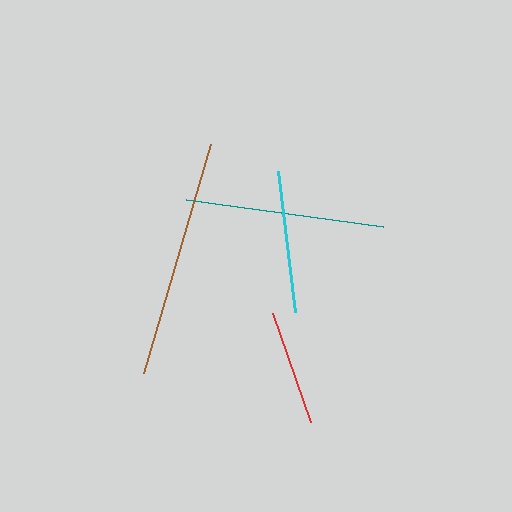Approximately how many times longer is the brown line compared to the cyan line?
The brown line is approximately 1.7 times the length of the cyan line.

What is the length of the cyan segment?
The cyan segment is approximately 142 pixels long.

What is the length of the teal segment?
The teal segment is approximately 199 pixels long.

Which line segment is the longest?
The brown line is the longest at approximately 239 pixels.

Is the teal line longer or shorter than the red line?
The teal line is longer than the red line.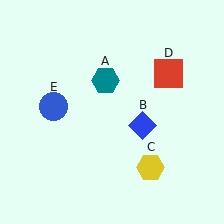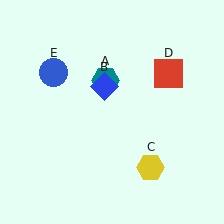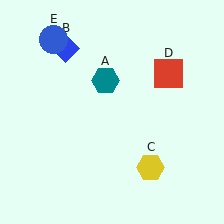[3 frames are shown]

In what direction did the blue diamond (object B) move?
The blue diamond (object B) moved up and to the left.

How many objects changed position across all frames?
2 objects changed position: blue diamond (object B), blue circle (object E).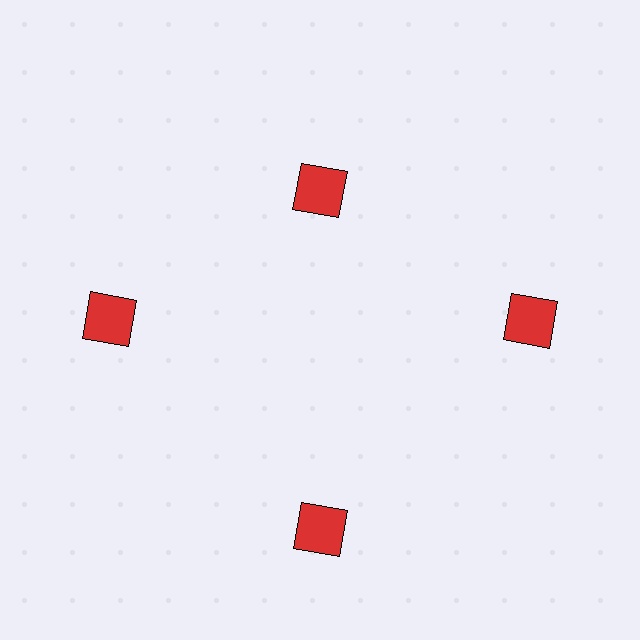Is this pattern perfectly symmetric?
No. The 4 red squares are arranged in a ring, but one element near the 12 o'clock position is pulled inward toward the center, breaking the 4-fold rotational symmetry.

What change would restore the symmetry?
The symmetry would be restored by moving it outward, back onto the ring so that all 4 squares sit at equal angles and equal distance from the center.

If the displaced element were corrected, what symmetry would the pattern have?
It would have 4-fold rotational symmetry — the pattern would map onto itself every 90 degrees.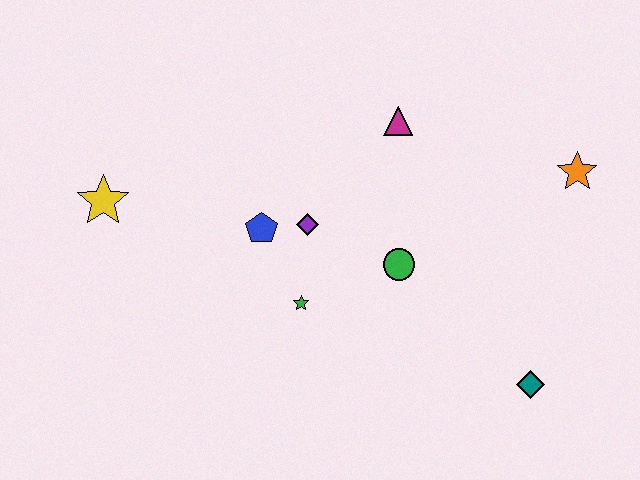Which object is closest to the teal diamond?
The green circle is closest to the teal diamond.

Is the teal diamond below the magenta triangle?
Yes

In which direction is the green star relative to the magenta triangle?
The green star is below the magenta triangle.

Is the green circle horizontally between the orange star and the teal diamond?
No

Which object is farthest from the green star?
The orange star is farthest from the green star.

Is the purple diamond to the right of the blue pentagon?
Yes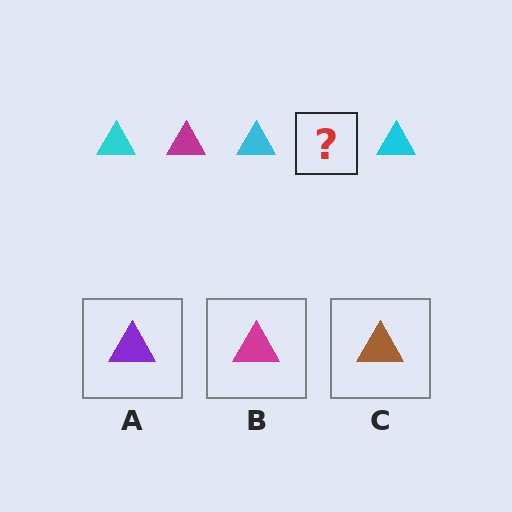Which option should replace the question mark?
Option B.